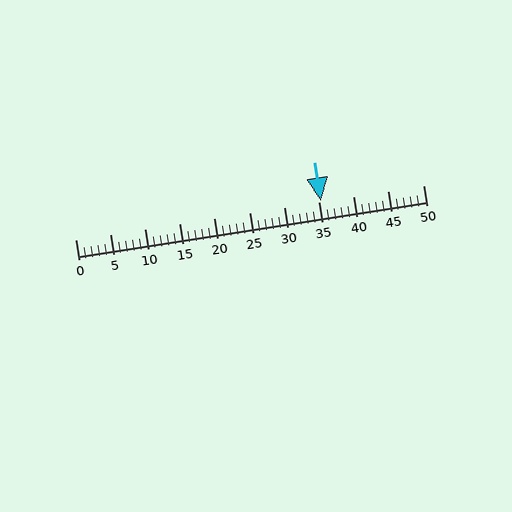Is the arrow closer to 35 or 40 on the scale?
The arrow is closer to 35.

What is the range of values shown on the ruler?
The ruler shows values from 0 to 50.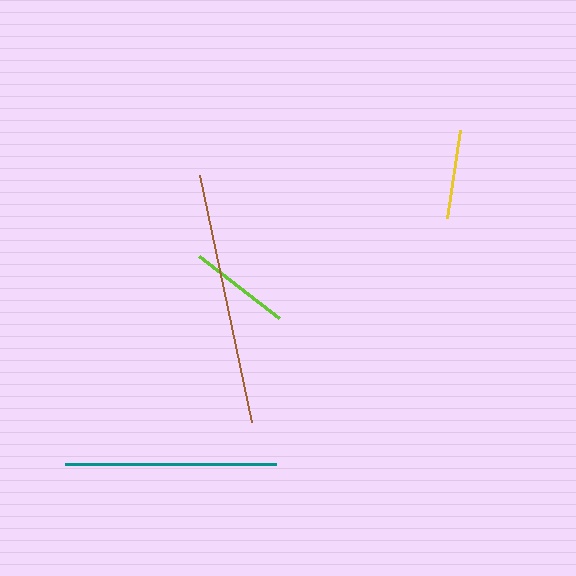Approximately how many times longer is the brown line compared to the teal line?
The brown line is approximately 1.2 times the length of the teal line.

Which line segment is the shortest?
The yellow line is the shortest at approximately 89 pixels.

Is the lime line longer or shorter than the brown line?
The brown line is longer than the lime line.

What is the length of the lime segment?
The lime segment is approximately 101 pixels long.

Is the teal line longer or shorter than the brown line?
The brown line is longer than the teal line.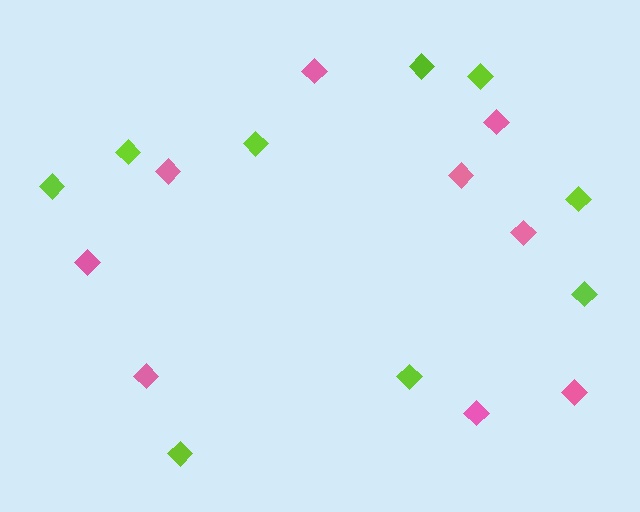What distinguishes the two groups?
There are 2 groups: one group of lime diamonds (9) and one group of pink diamonds (9).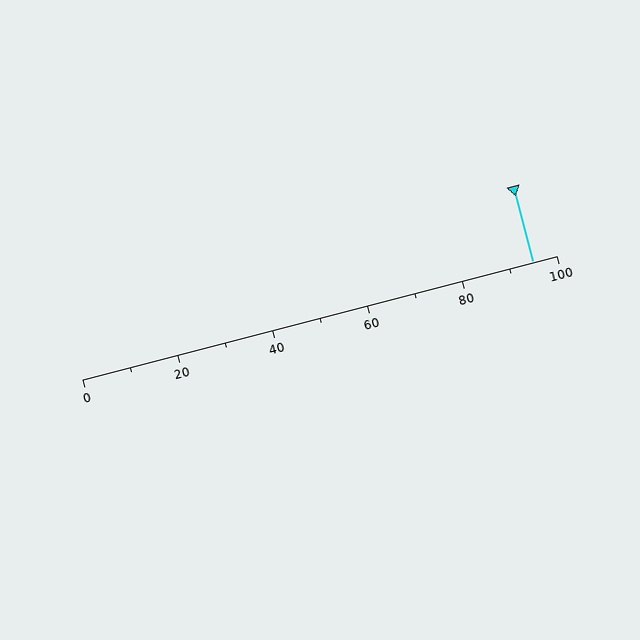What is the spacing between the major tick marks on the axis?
The major ticks are spaced 20 apart.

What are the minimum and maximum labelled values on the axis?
The axis runs from 0 to 100.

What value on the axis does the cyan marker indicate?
The marker indicates approximately 95.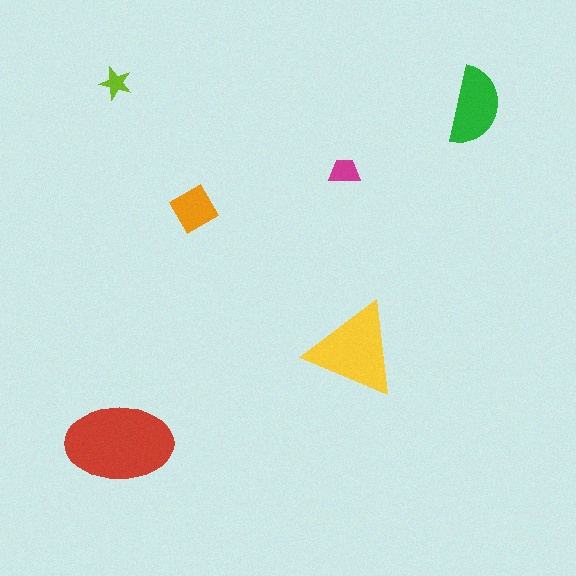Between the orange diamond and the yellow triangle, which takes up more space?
The yellow triangle.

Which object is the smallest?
The lime star.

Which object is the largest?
The red ellipse.